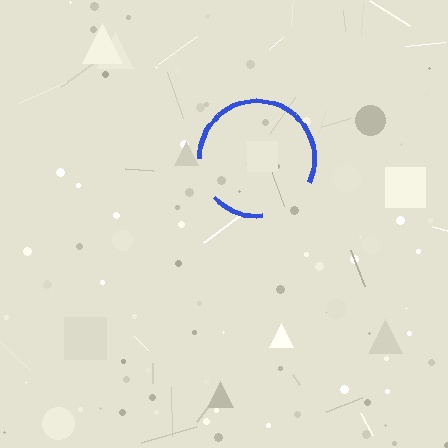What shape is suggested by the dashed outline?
The dashed outline suggests a circle.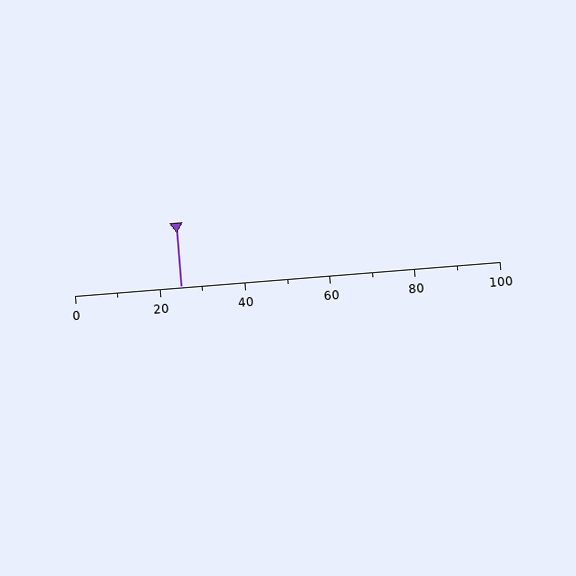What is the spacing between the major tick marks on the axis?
The major ticks are spaced 20 apart.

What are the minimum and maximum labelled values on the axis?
The axis runs from 0 to 100.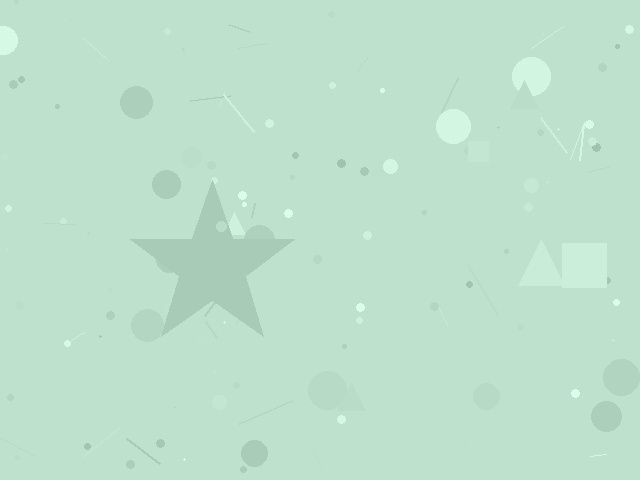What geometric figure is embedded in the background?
A star is embedded in the background.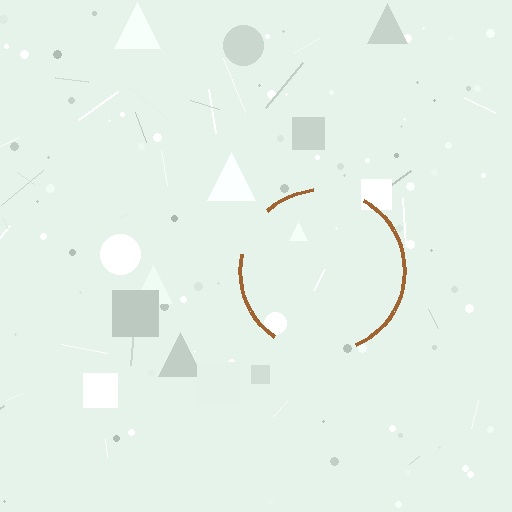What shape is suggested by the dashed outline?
The dashed outline suggests a circle.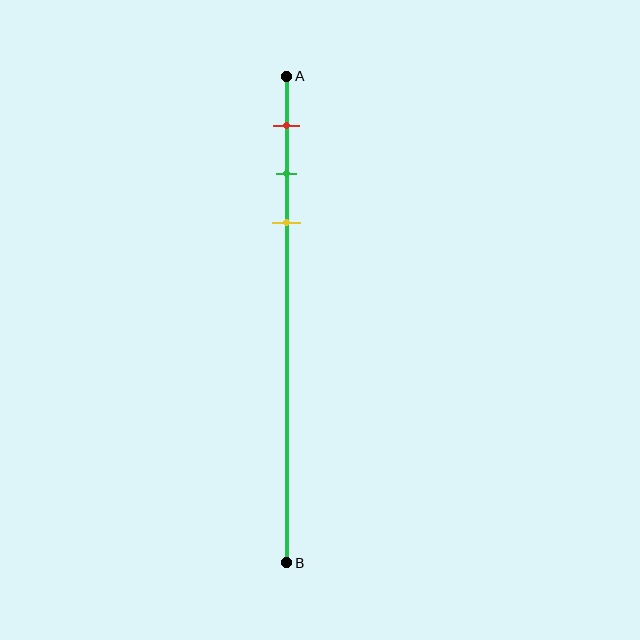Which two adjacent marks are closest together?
The green and yellow marks are the closest adjacent pair.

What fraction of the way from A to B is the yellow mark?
The yellow mark is approximately 30% (0.3) of the way from A to B.